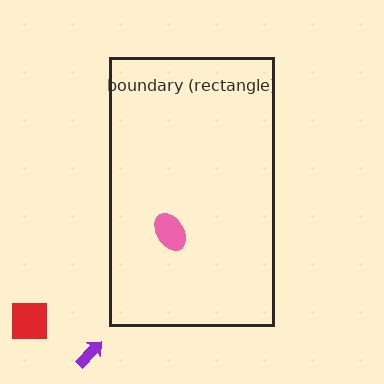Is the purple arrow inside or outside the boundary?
Outside.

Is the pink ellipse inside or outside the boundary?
Inside.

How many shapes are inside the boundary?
1 inside, 2 outside.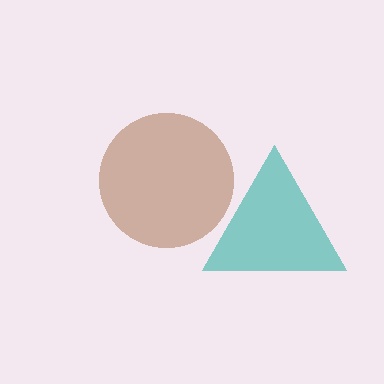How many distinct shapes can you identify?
There are 2 distinct shapes: a teal triangle, a brown circle.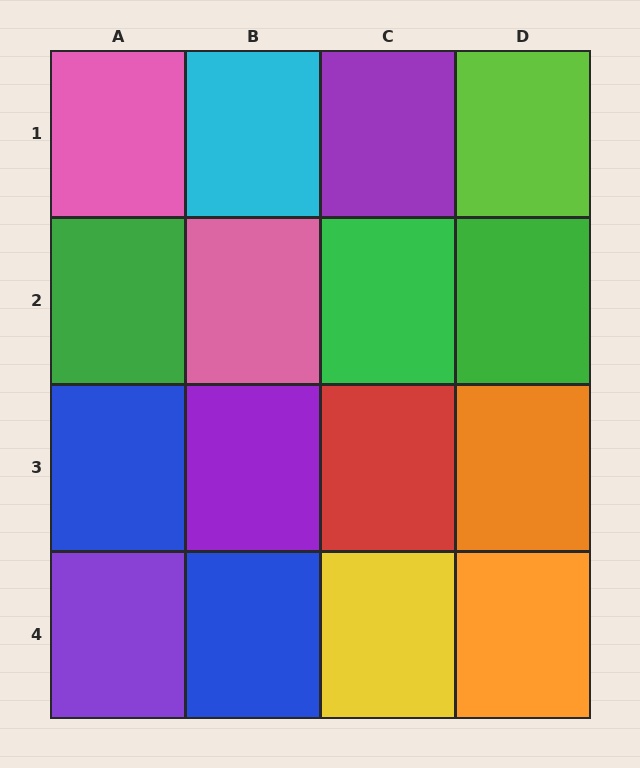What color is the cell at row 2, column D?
Green.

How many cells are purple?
3 cells are purple.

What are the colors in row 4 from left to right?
Purple, blue, yellow, orange.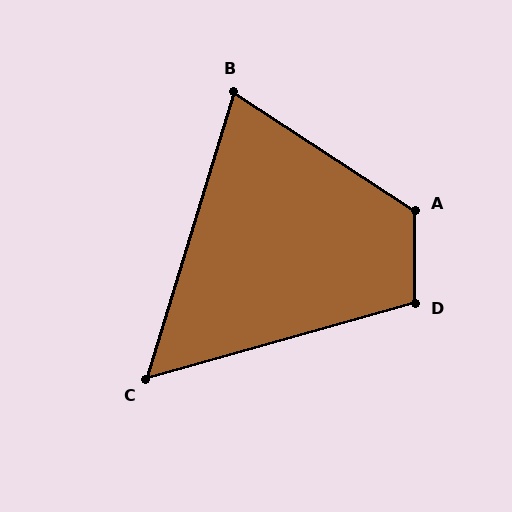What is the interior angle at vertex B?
Approximately 74 degrees (acute).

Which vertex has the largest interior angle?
A, at approximately 123 degrees.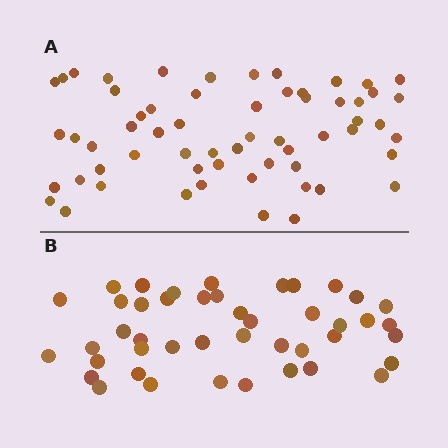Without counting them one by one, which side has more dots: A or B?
Region A (the top region) has more dots.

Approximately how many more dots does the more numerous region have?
Region A has approximately 15 more dots than region B.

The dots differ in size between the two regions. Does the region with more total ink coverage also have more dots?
No. Region B has more total ink coverage because its dots are larger, but region A actually contains more individual dots. Total area can be misleading — the number of items is what matters here.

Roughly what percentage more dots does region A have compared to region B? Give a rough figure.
About 35% more.